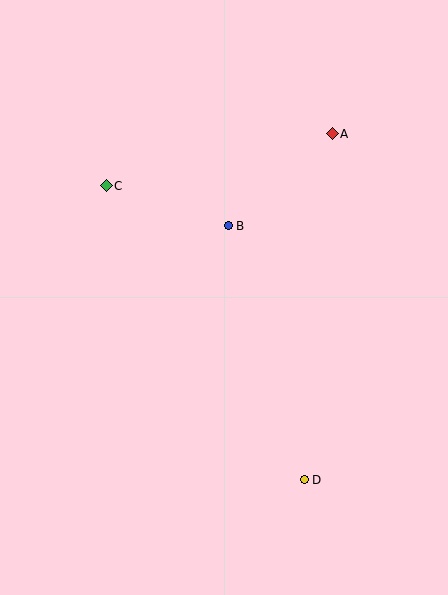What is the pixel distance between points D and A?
The distance between D and A is 347 pixels.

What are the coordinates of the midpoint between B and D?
The midpoint between B and D is at (266, 353).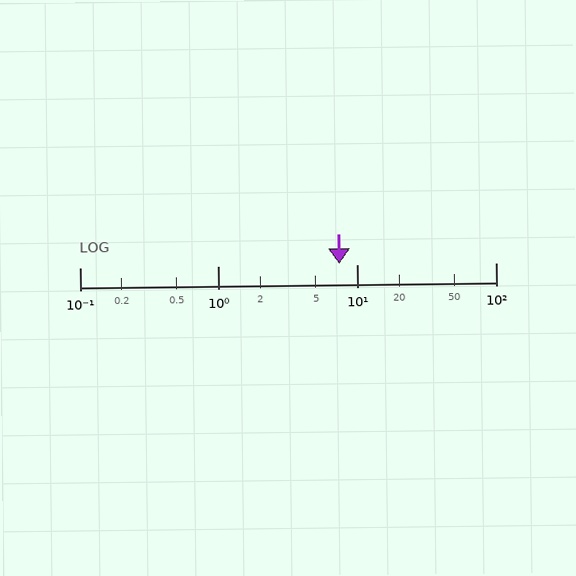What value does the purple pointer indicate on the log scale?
The pointer indicates approximately 7.4.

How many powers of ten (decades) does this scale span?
The scale spans 3 decades, from 0.1 to 100.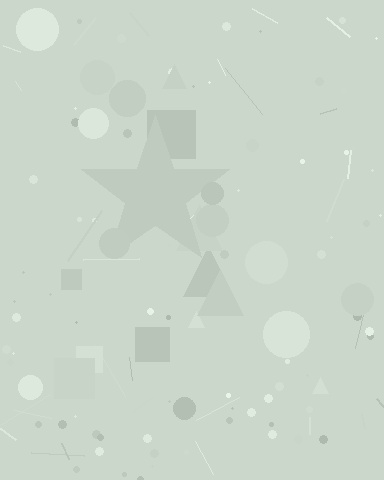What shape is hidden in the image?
A star is hidden in the image.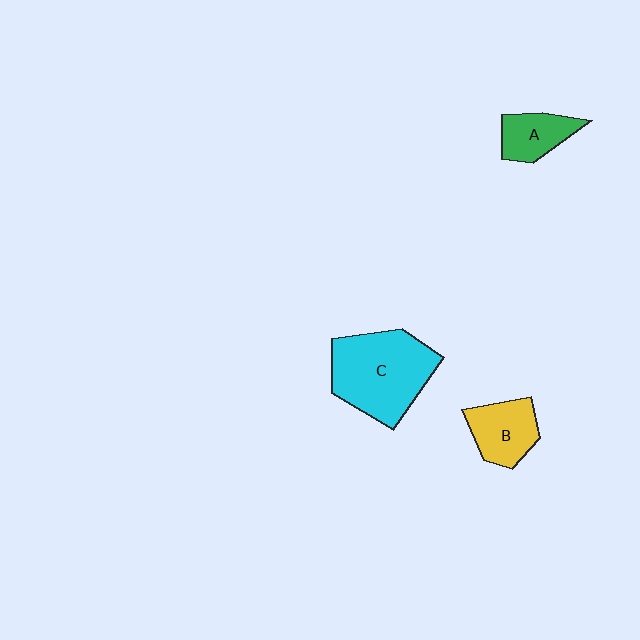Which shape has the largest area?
Shape C (cyan).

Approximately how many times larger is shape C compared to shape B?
Approximately 2.0 times.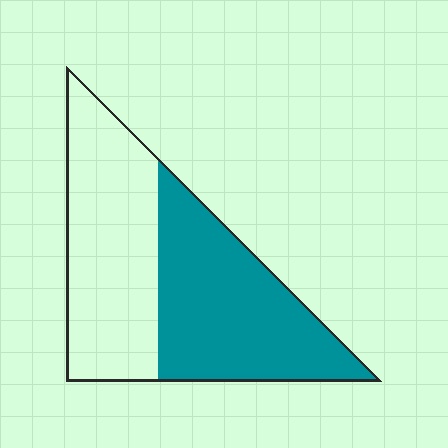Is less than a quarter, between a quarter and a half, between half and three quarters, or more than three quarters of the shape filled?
Between half and three quarters.